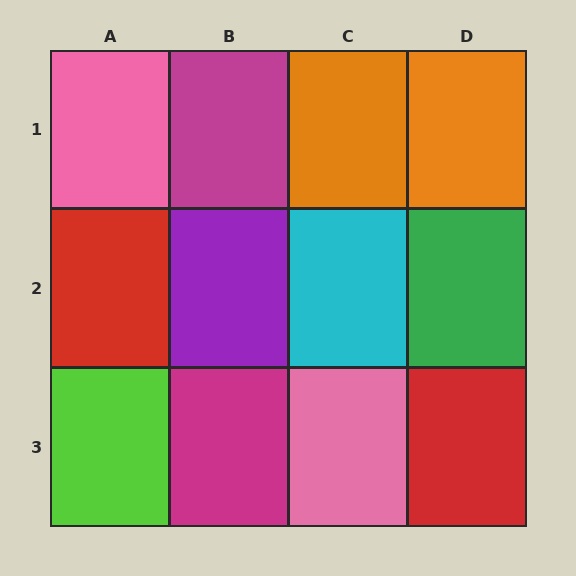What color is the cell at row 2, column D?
Green.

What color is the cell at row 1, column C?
Orange.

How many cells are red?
2 cells are red.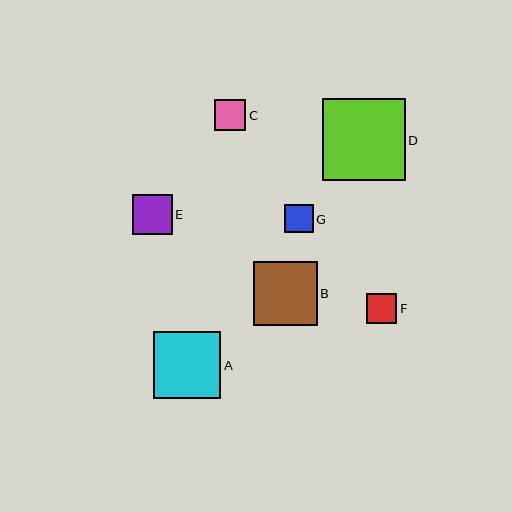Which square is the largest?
Square D is the largest with a size of approximately 83 pixels.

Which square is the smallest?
Square G is the smallest with a size of approximately 29 pixels.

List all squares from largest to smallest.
From largest to smallest: D, A, B, E, C, F, G.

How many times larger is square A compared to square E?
Square A is approximately 1.7 times the size of square E.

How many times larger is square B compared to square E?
Square B is approximately 1.6 times the size of square E.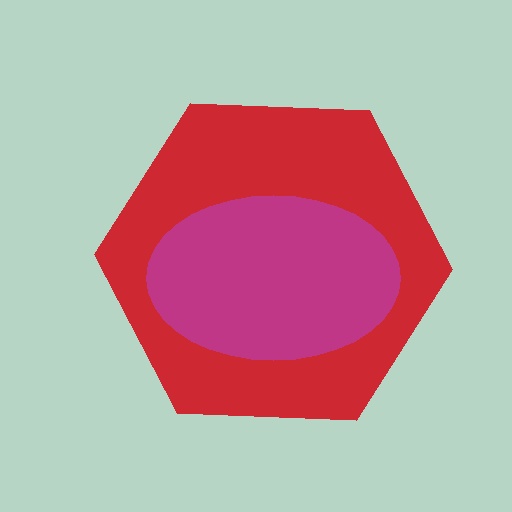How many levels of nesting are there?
2.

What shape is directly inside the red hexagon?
The magenta ellipse.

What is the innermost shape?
The magenta ellipse.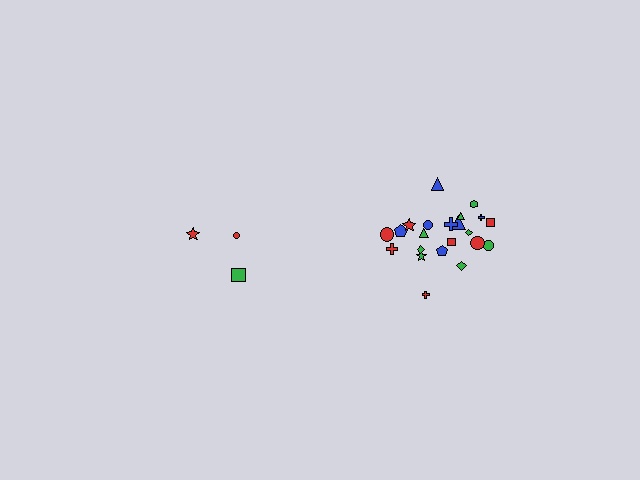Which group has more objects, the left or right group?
The right group.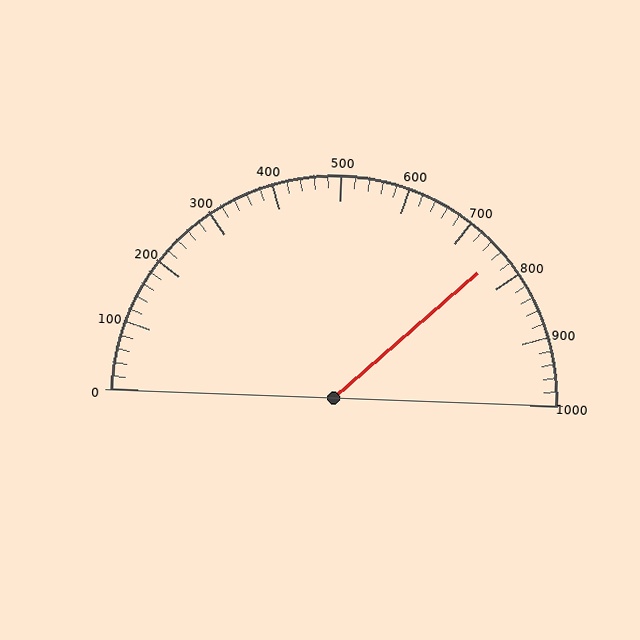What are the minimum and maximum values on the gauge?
The gauge ranges from 0 to 1000.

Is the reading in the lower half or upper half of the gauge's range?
The reading is in the upper half of the range (0 to 1000).